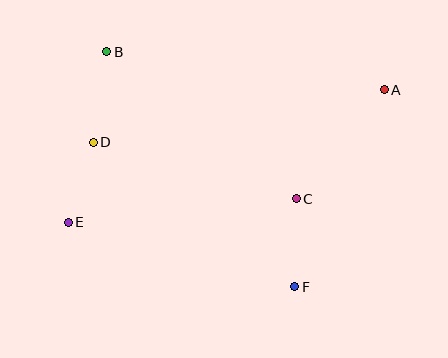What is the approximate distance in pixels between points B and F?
The distance between B and F is approximately 301 pixels.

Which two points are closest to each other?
Points D and E are closest to each other.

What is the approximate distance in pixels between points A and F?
The distance between A and F is approximately 217 pixels.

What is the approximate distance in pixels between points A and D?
The distance between A and D is approximately 296 pixels.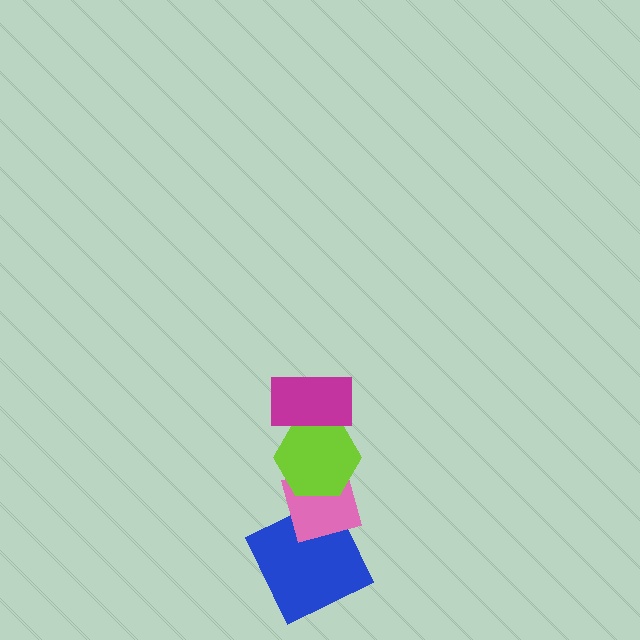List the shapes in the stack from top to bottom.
From top to bottom: the magenta rectangle, the lime hexagon, the pink diamond, the blue square.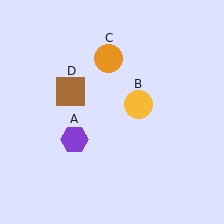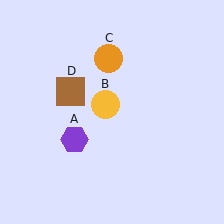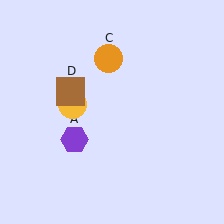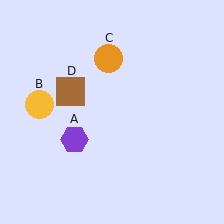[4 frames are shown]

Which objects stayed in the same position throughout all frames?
Purple hexagon (object A) and orange circle (object C) and brown square (object D) remained stationary.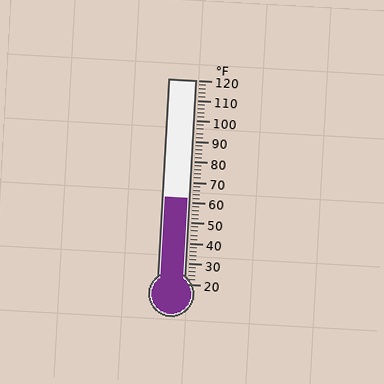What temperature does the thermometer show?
The thermometer shows approximately 62°F.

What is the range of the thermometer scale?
The thermometer scale ranges from 20°F to 120°F.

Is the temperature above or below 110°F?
The temperature is below 110°F.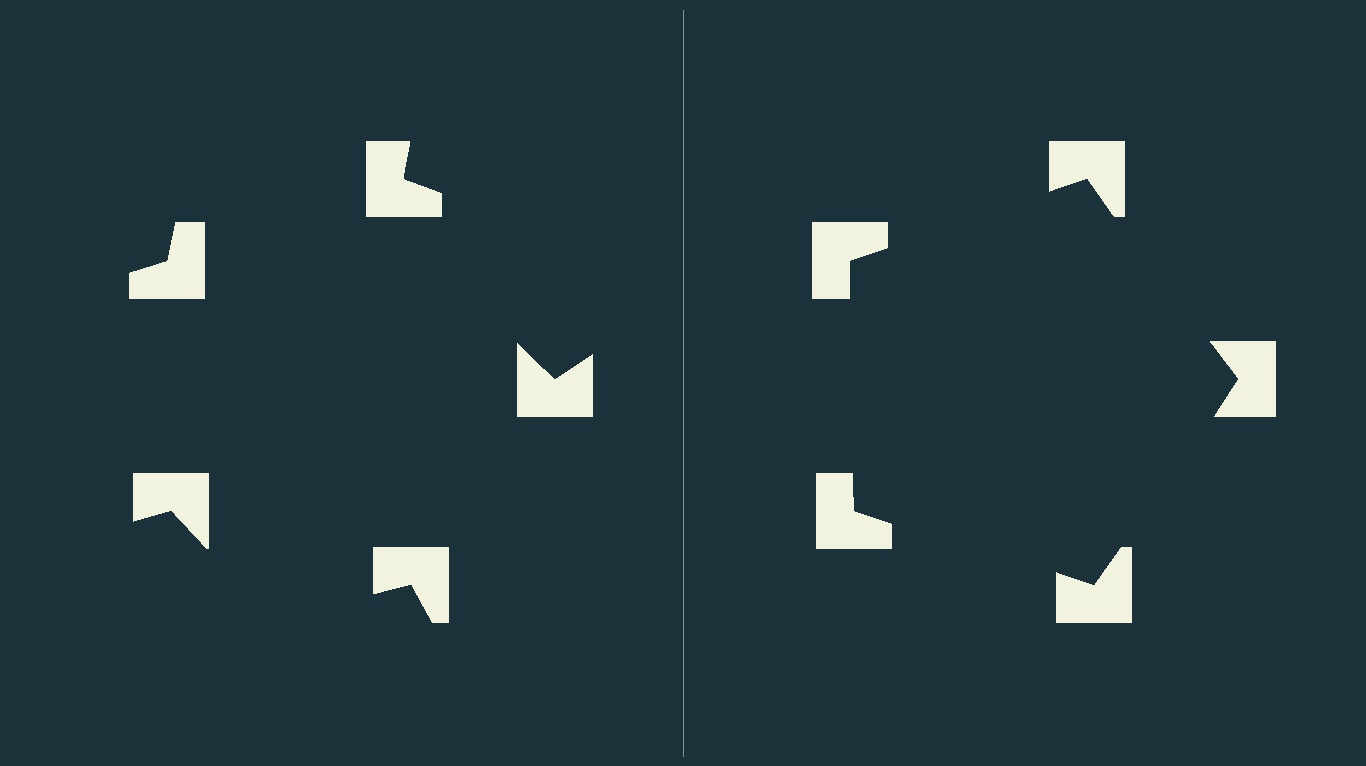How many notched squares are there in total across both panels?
10 — 5 on each side.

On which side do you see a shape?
An illusory pentagon appears on the right side. On the left side the wedge cuts are rotated, so no coherent shape forms.